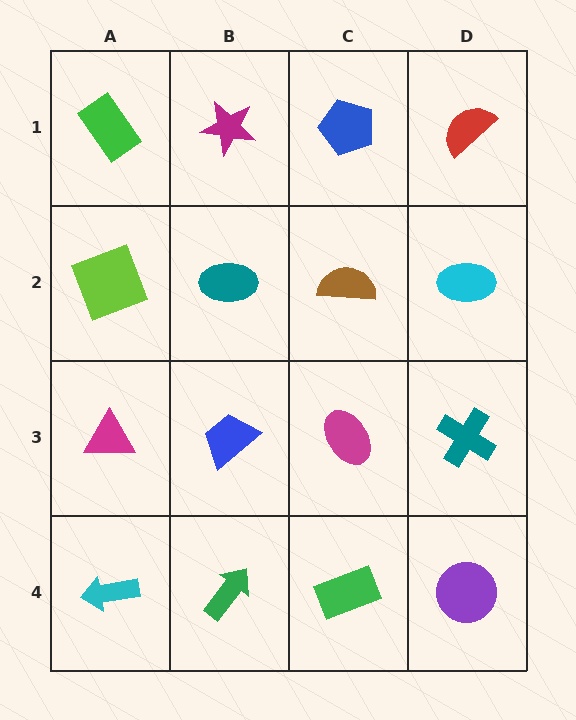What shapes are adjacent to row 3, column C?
A brown semicircle (row 2, column C), a green rectangle (row 4, column C), a blue trapezoid (row 3, column B), a teal cross (row 3, column D).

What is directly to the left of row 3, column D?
A magenta ellipse.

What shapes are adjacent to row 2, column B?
A magenta star (row 1, column B), a blue trapezoid (row 3, column B), a lime square (row 2, column A), a brown semicircle (row 2, column C).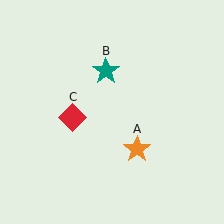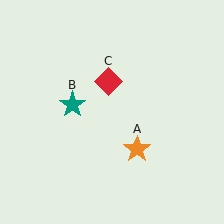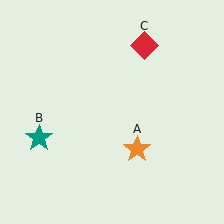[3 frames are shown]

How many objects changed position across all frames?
2 objects changed position: teal star (object B), red diamond (object C).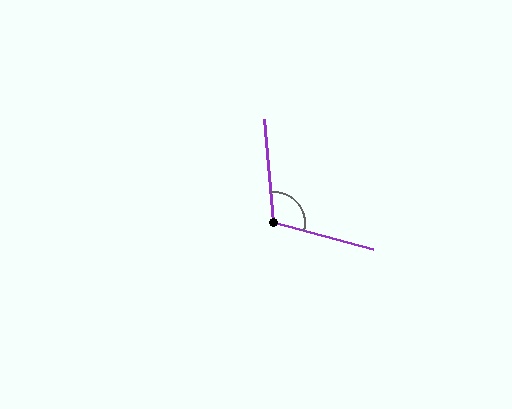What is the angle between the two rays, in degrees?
Approximately 110 degrees.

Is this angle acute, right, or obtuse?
It is obtuse.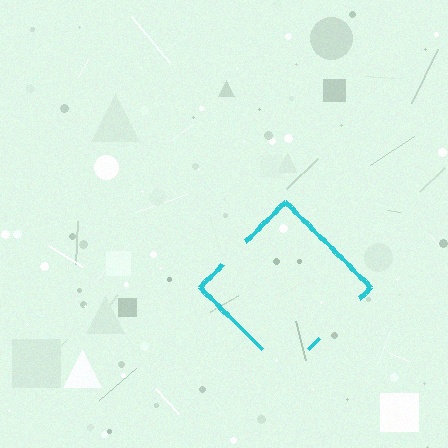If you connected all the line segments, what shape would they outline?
They would outline a diamond.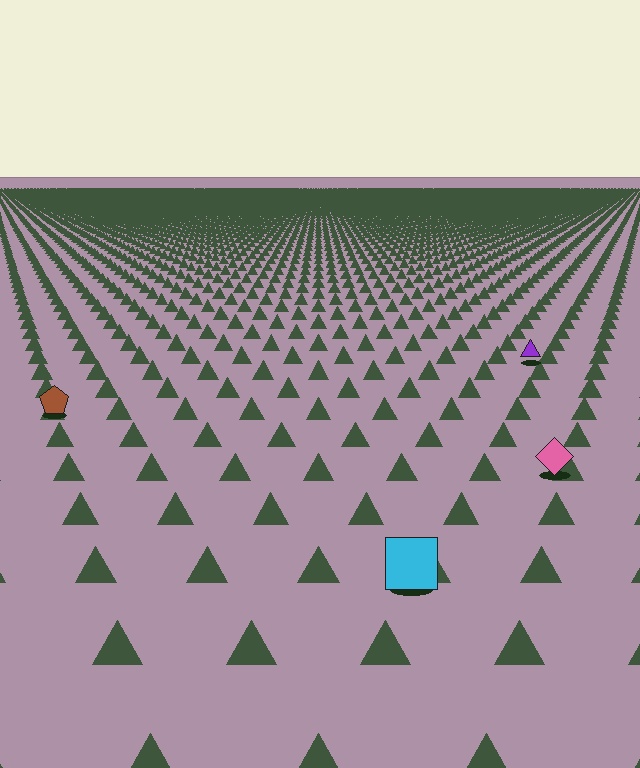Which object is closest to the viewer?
The cyan square is closest. The texture marks near it are larger and more spread out.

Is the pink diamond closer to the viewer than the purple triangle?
Yes. The pink diamond is closer — you can tell from the texture gradient: the ground texture is coarser near it.